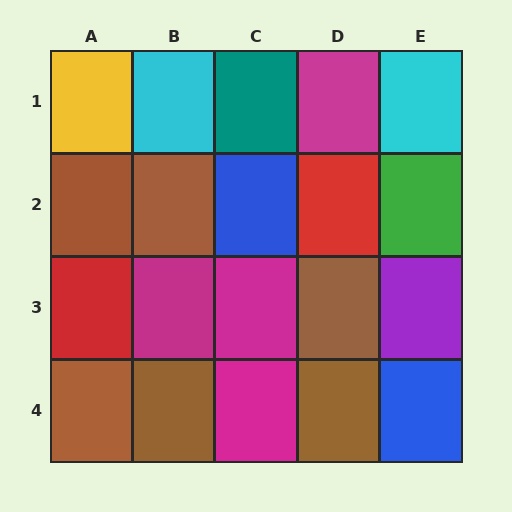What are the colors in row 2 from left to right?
Brown, brown, blue, red, green.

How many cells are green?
1 cell is green.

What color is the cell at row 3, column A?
Red.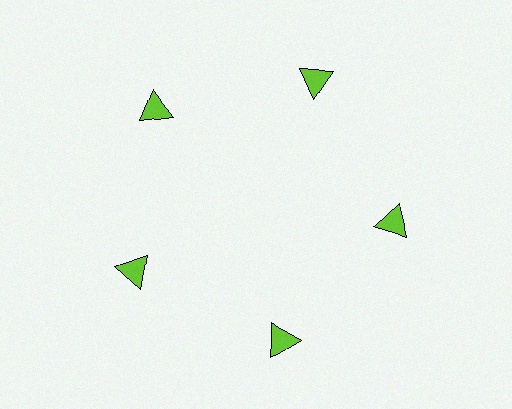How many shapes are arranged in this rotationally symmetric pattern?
There are 5 shapes, arranged in 5 groups of 1.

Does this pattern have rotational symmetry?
Yes, this pattern has 5-fold rotational symmetry. It looks the same after rotating 72 degrees around the center.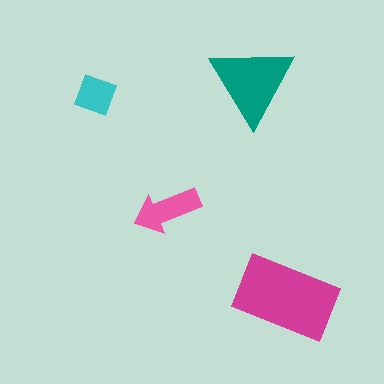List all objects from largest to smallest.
The magenta rectangle, the teal triangle, the pink arrow, the cyan square.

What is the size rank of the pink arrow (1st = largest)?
3rd.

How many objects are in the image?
There are 4 objects in the image.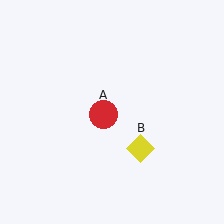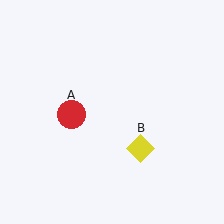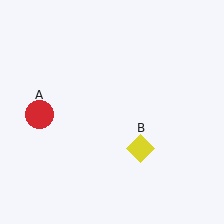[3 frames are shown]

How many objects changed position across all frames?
1 object changed position: red circle (object A).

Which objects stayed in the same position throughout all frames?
Yellow diamond (object B) remained stationary.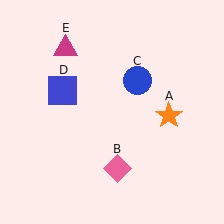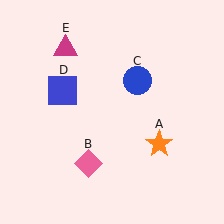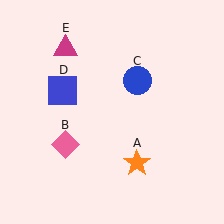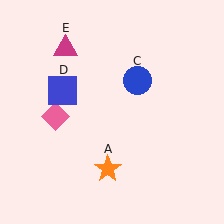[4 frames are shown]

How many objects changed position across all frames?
2 objects changed position: orange star (object A), pink diamond (object B).